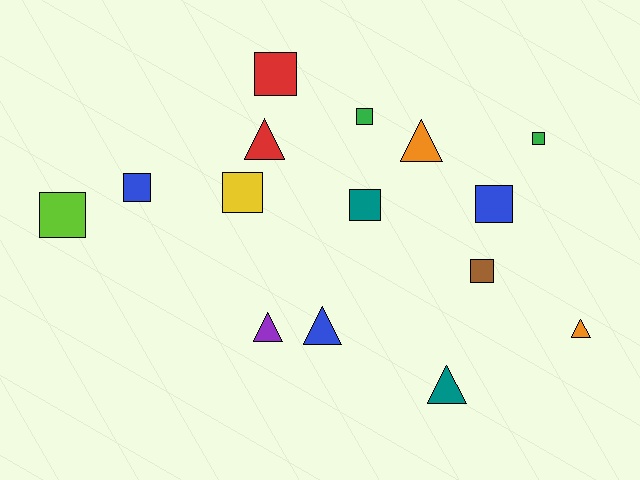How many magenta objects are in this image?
There are no magenta objects.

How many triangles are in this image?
There are 6 triangles.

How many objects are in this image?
There are 15 objects.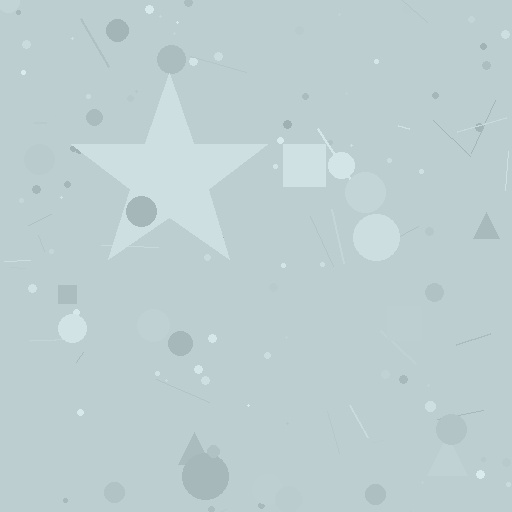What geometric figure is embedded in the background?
A star is embedded in the background.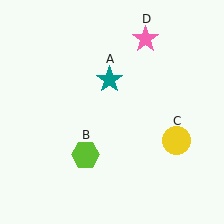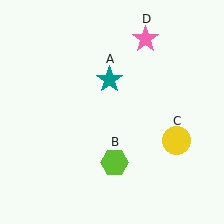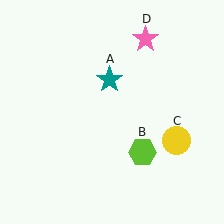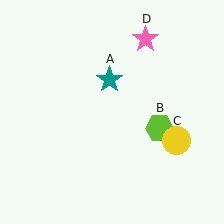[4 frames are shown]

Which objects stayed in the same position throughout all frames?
Teal star (object A) and yellow circle (object C) and pink star (object D) remained stationary.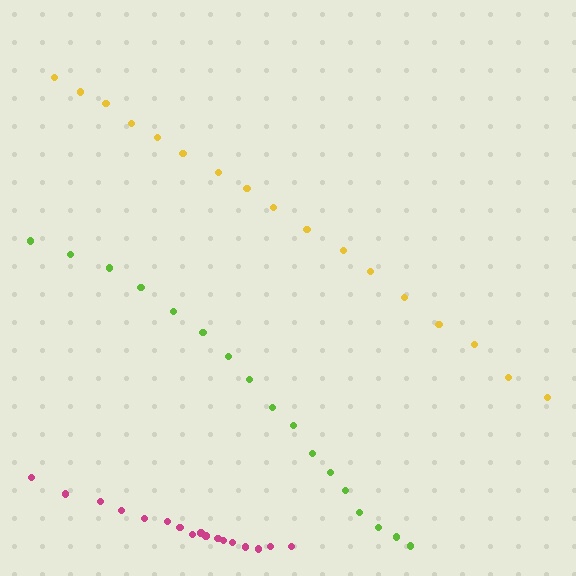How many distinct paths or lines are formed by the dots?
There are 3 distinct paths.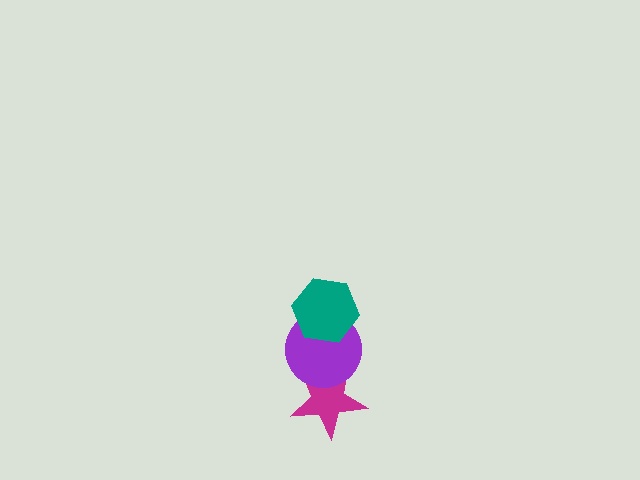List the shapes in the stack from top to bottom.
From top to bottom: the teal hexagon, the purple circle, the magenta star.